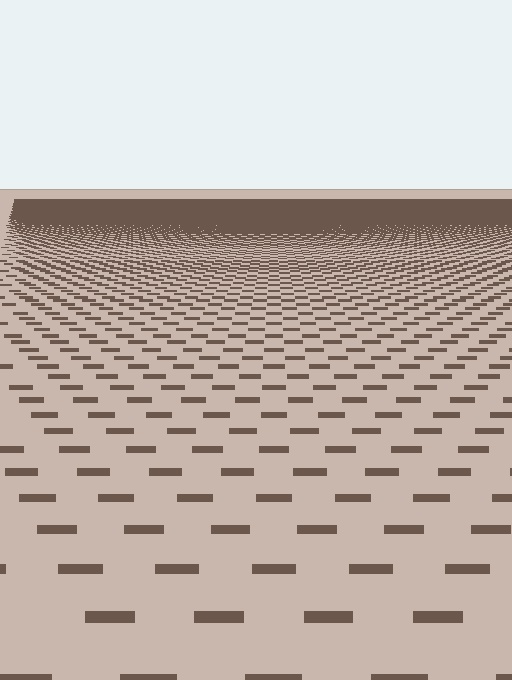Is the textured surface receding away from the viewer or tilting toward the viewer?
The surface is receding away from the viewer. Texture elements get smaller and denser toward the top.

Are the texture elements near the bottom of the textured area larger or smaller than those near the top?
Larger. Near the bottom, elements are closer to the viewer and appear at a bigger on-screen size.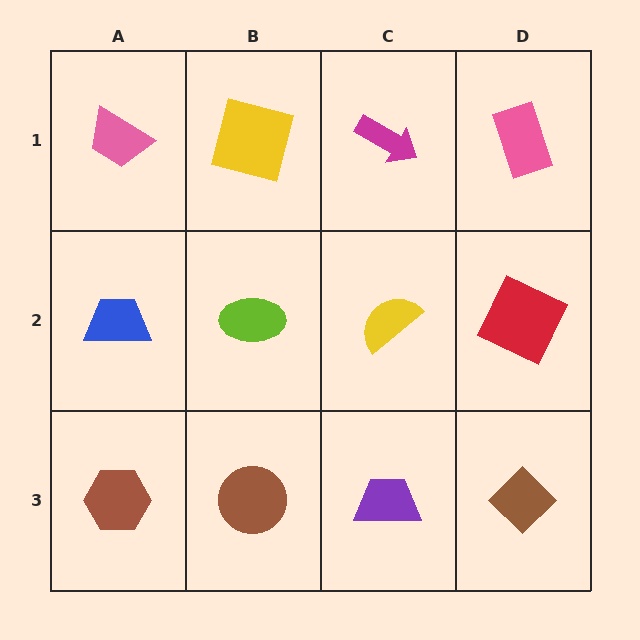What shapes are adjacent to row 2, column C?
A magenta arrow (row 1, column C), a purple trapezoid (row 3, column C), a lime ellipse (row 2, column B), a red square (row 2, column D).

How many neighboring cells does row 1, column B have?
3.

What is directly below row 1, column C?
A yellow semicircle.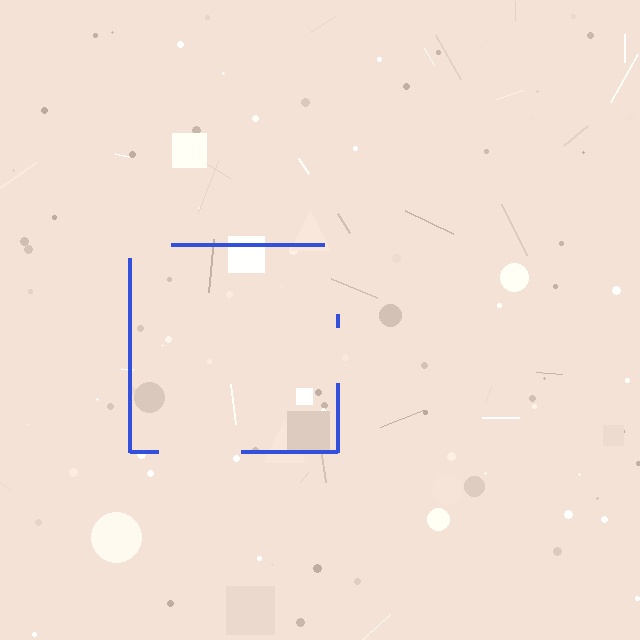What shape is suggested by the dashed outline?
The dashed outline suggests a square.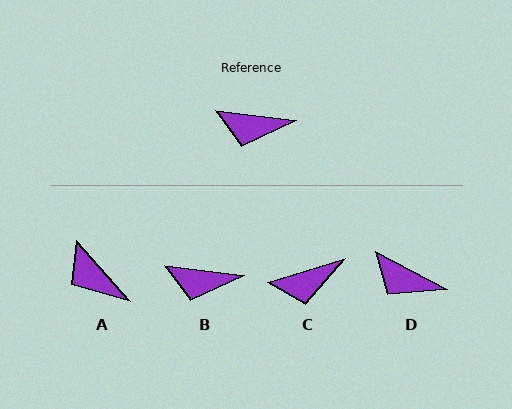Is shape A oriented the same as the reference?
No, it is off by about 41 degrees.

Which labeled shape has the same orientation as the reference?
B.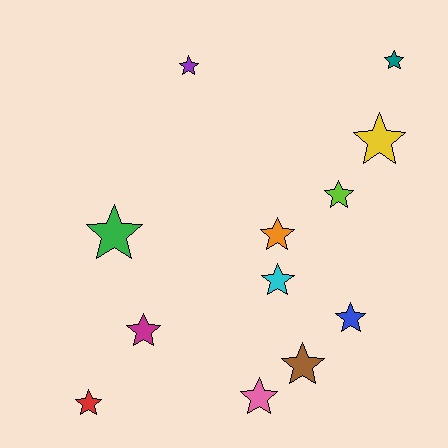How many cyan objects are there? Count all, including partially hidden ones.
There is 1 cyan object.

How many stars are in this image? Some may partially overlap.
There are 12 stars.